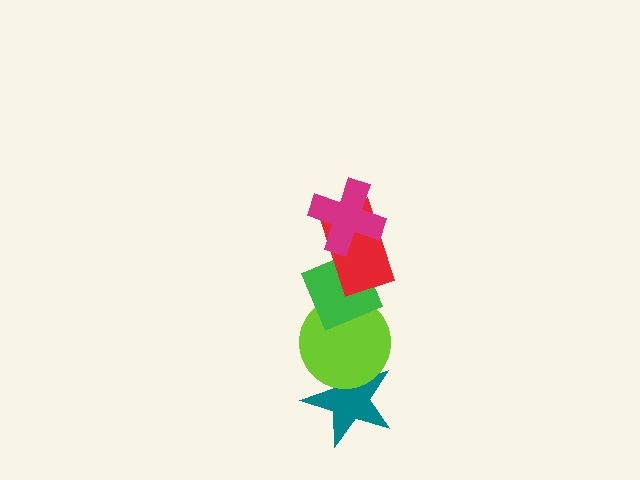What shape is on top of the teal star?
The lime circle is on top of the teal star.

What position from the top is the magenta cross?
The magenta cross is 1st from the top.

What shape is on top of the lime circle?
The green diamond is on top of the lime circle.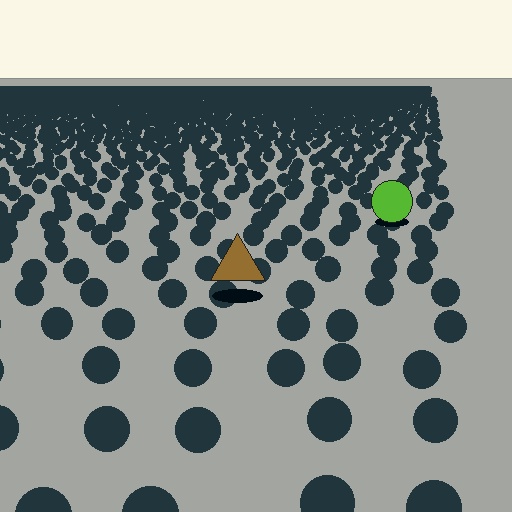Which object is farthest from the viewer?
The lime circle is farthest from the viewer. It appears smaller and the ground texture around it is denser.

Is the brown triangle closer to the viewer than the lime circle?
Yes. The brown triangle is closer — you can tell from the texture gradient: the ground texture is coarser near it.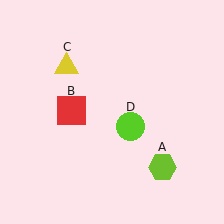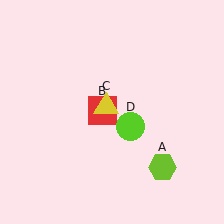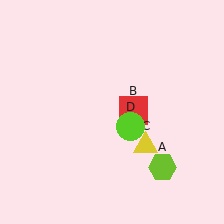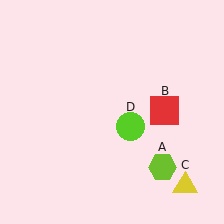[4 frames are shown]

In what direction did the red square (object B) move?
The red square (object B) moved right.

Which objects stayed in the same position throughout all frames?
Lime hexagon (object A) and lime circle (object D) remained stationary.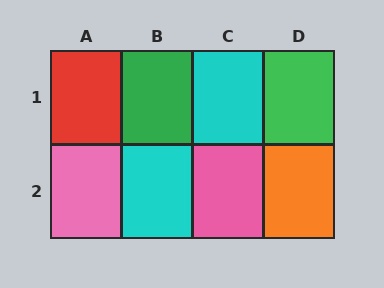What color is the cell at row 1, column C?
Cyan.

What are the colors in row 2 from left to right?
Pink, cyan, pink, orange.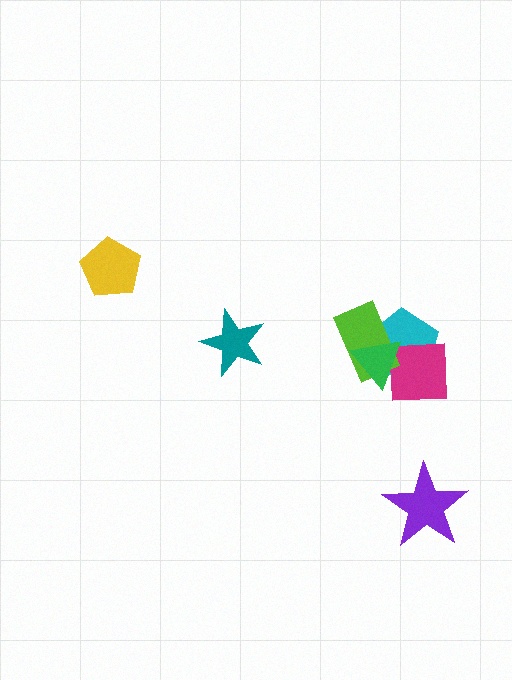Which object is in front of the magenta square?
The green triangle is in front of the magenta square.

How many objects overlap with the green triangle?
3 objects overlap with the green triangle.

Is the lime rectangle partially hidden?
Yes, it is partially covered by another shape.